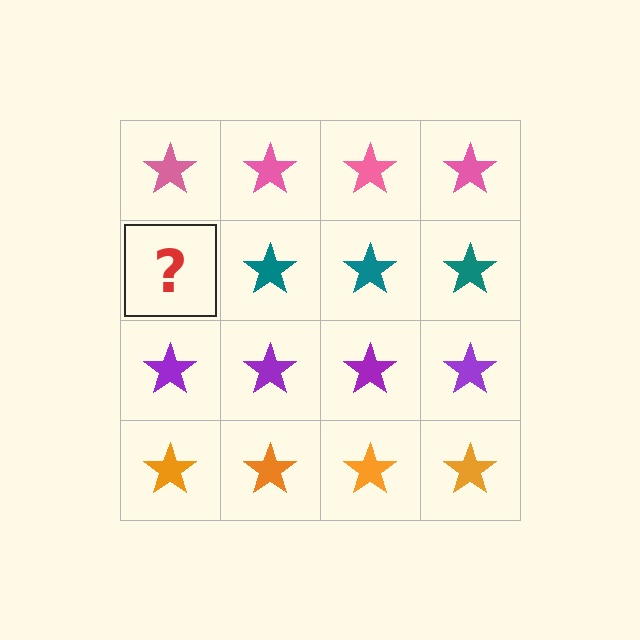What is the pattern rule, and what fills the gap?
The rule is that each row has a consistent color. The gap should be filled with a teal star.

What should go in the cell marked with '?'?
The missing cell should contain a teal star.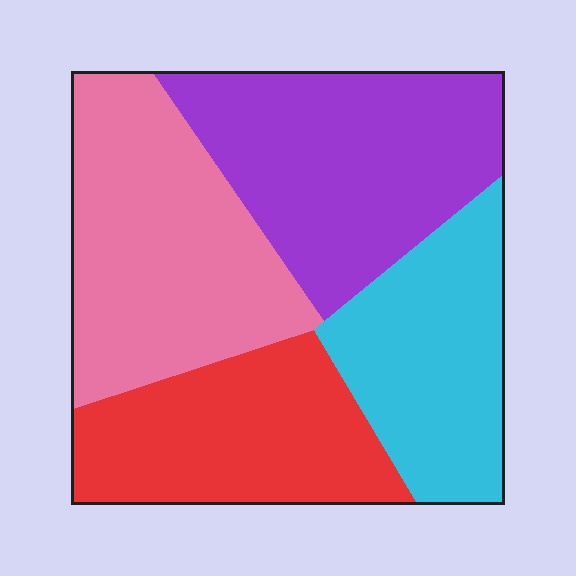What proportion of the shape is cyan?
Cyan takes up between a sixth and a third of the shape.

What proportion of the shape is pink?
Pink takes up between a sixth and a third of the shape.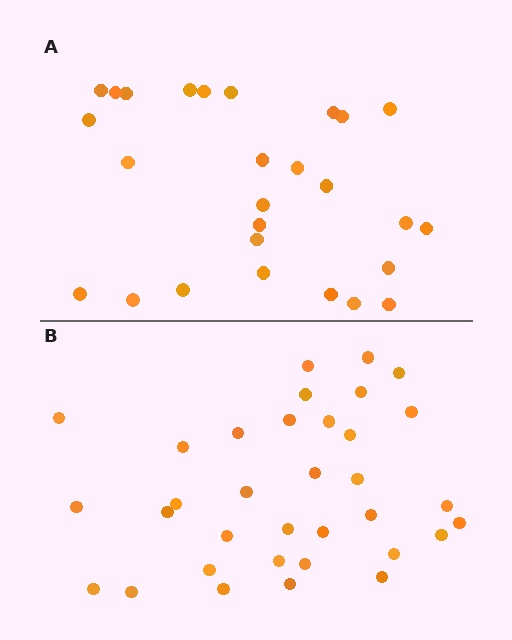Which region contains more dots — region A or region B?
Region B (the bottom region) has more dots.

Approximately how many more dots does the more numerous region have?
Region B has roughly 8 or so more dots than region A.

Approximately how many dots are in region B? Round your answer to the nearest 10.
About 30 dots. (The exact count is 34, which rounds to 30.)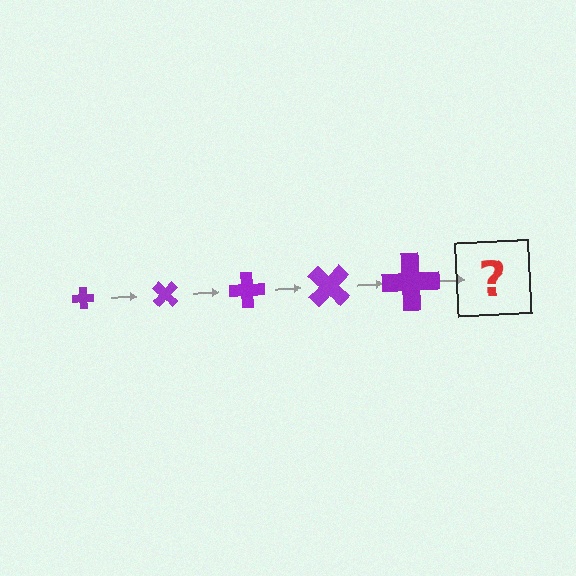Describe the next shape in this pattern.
It should be a cross, larger than the previous one and rotated 225 degrees from the start.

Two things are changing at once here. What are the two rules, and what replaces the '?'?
The two rules are that the cross grows larger each step and it rotates 45 degrees each step. The '?' should be a cross, larger than the previous one and rotated 225 degrees from the start.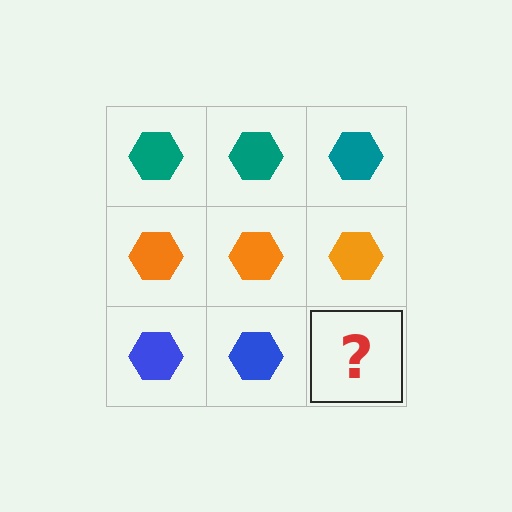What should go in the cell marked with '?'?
The missing cell should contain a blue hexagon.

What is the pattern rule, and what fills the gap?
The rule is that each row has a consistent color. The gap should be filled with a blue hexagon.